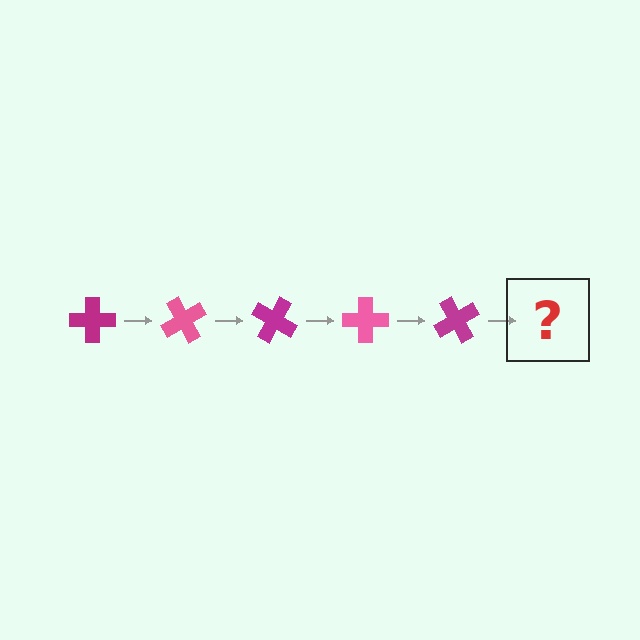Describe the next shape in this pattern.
It should be a pink cross, rotated 300 degrees from the start.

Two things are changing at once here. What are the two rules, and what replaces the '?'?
The two rules are that it rotates 60 degrees each step and the color cycles through magenta and pink. The '?' should be a pink cross, rotated 300 degrees from the start.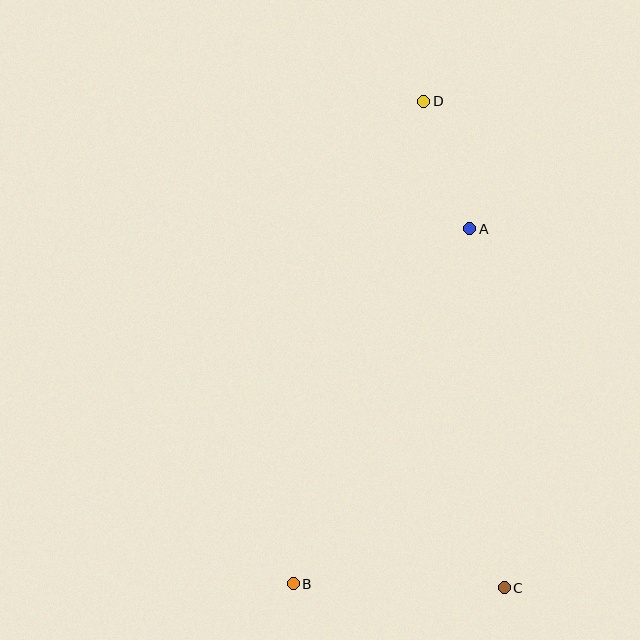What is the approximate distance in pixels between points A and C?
The distance between A and C is approximately 361 pixels.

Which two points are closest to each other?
Points A and D are closest to each other.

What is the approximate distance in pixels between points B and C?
The distance between B and C is approximately 211 pixels.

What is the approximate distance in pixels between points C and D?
The distance between C and D is approximately 493 pixels.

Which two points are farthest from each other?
Points B and D are farthest from each other.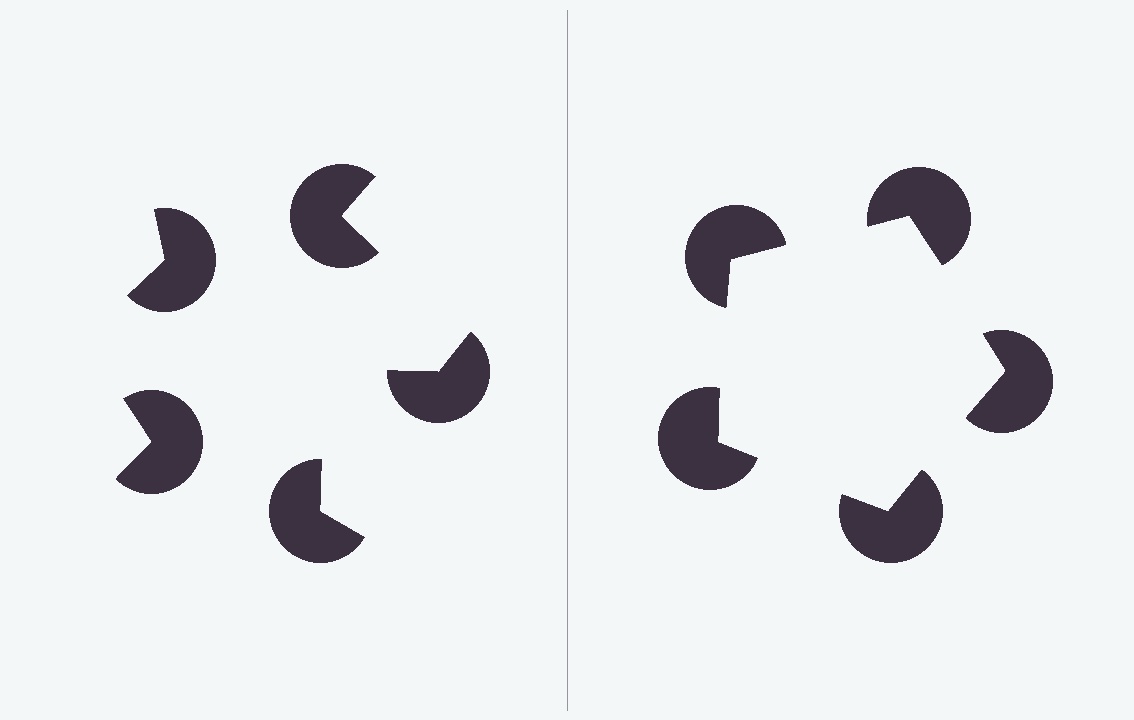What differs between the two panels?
The pac-man discs are positioned identically on both sides; only the wedge orientations differ. On the right they align to a pentagon; on the left they are misaligned.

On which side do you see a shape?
An illusory pentagon appears on the right side. On the left side the wedge cuts are rotated, so no coherent shape forms.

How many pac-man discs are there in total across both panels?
10 — 5 on each side.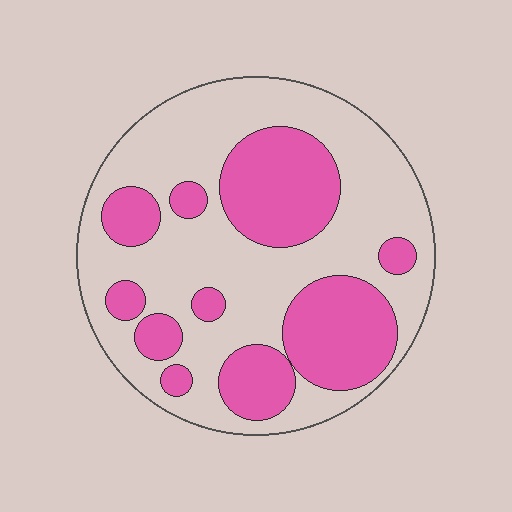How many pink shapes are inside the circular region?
10.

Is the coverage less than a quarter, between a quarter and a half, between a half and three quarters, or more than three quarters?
Between a quarter and a half.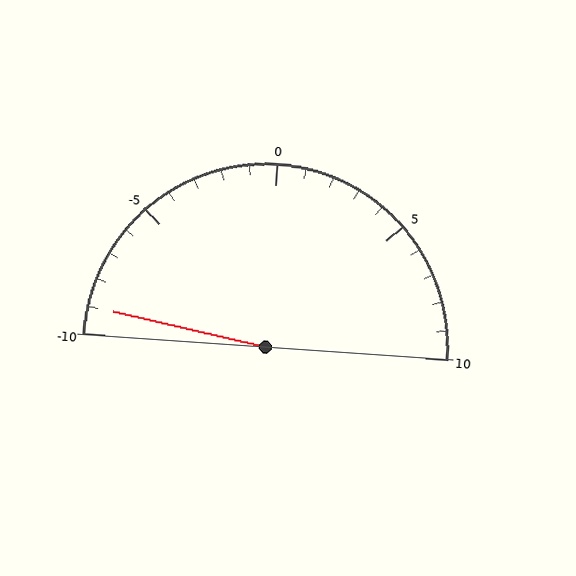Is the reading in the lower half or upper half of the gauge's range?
The reading is in the lower half of the range (-10 to 10).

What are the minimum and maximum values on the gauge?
The gauge ranges from -10 to 10.